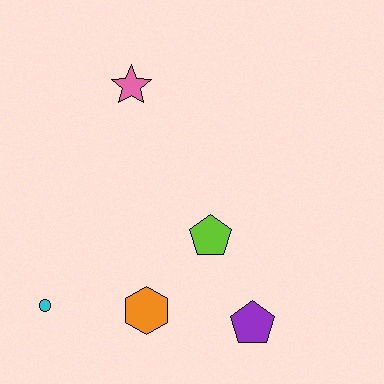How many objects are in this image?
There are 5 objects.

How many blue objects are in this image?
There are no blue objects.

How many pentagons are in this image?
There are 2 pentagons.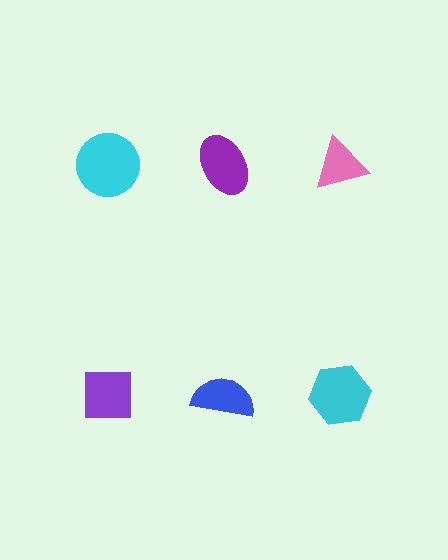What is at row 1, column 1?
A cyan circle.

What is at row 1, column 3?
A pink triangle.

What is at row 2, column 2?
A blue semicircle.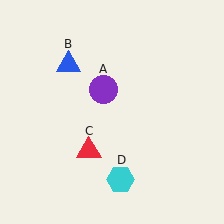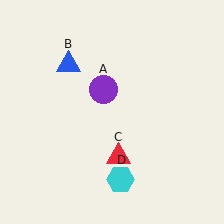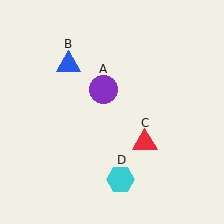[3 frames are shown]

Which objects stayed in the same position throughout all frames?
Purple circle (object A) and blue triangle (object B) and cyan hexagon (object D) remained stationary.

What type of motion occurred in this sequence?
The red triangle (object C) rotated counterclockwise around the center of the scene.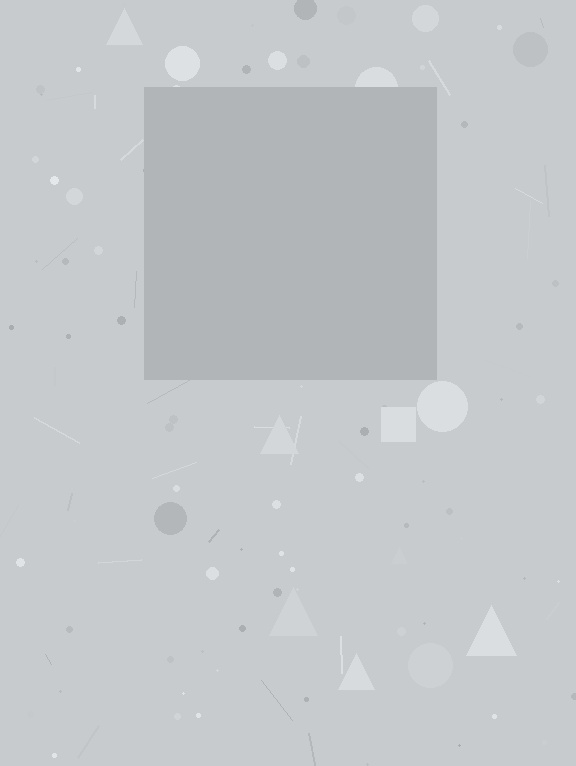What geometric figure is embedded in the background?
A square is embedded in the background.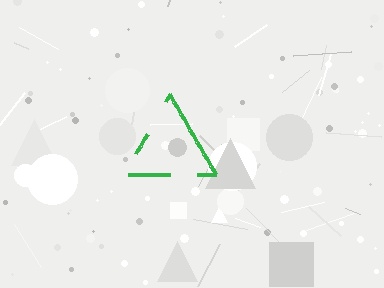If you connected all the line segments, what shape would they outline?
They would outline a triangle.